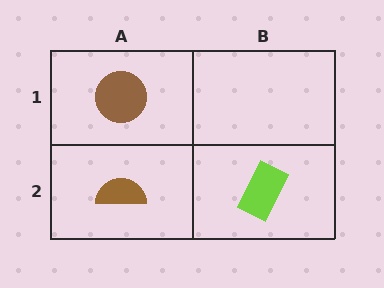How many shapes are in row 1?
1 shape.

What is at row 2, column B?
A lime rectangle.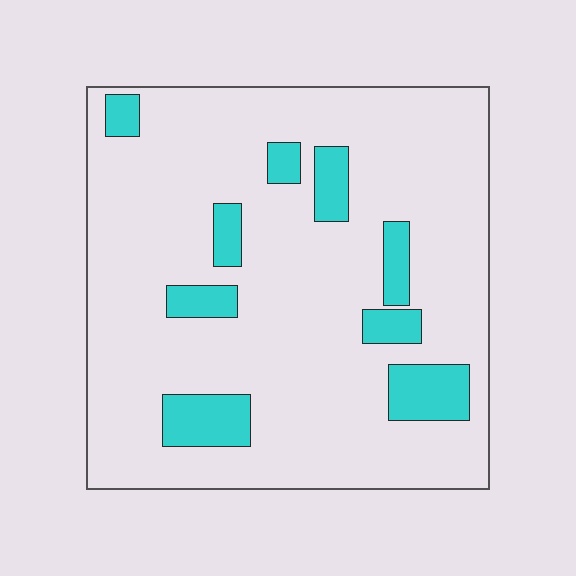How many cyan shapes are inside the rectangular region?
9.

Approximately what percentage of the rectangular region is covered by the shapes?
Approximately 15%.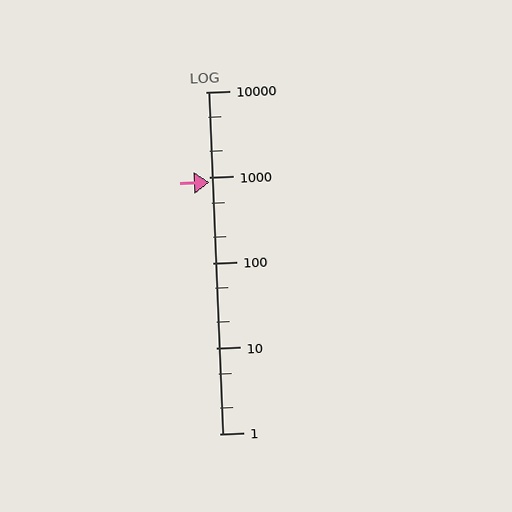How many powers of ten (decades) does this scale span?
The scale spans 4 decades, from 1 to 10000.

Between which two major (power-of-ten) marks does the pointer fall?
The pointer is between 100 and 1000.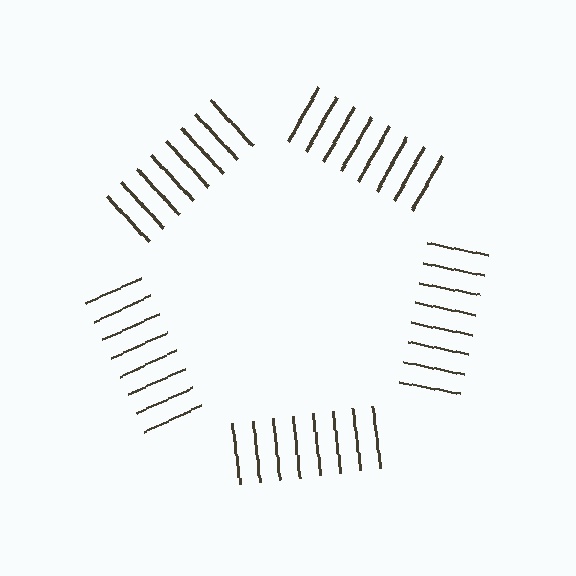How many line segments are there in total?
40 — 8 along each of the 5 edges.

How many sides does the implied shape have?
5 sides — the line-ends trace a pentagon.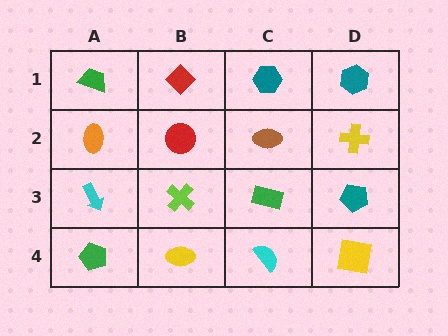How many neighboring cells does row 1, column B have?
3.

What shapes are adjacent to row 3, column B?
A red circle (row 2, column B), a yellow ellipse (row 4, column B), a cyan arrow (row 3, column A), a green rectangle (row 3, column C).